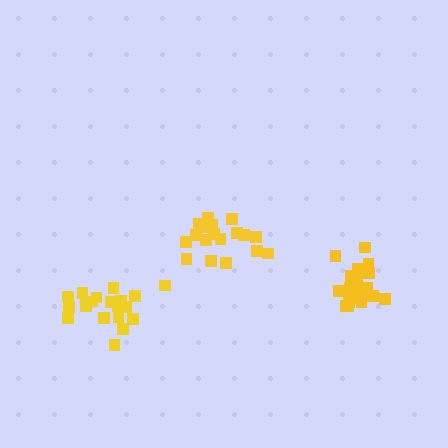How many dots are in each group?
Group 1: 18 dots, Group 2: 20 dots, Group 3: 21 dots (59 total).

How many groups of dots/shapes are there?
There are 3 groups.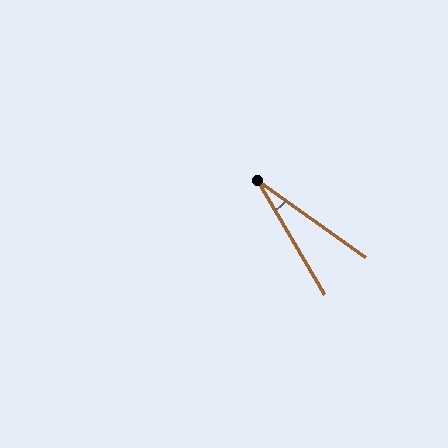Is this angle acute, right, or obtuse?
It is acute.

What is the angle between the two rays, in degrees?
Approximately 24 degrees.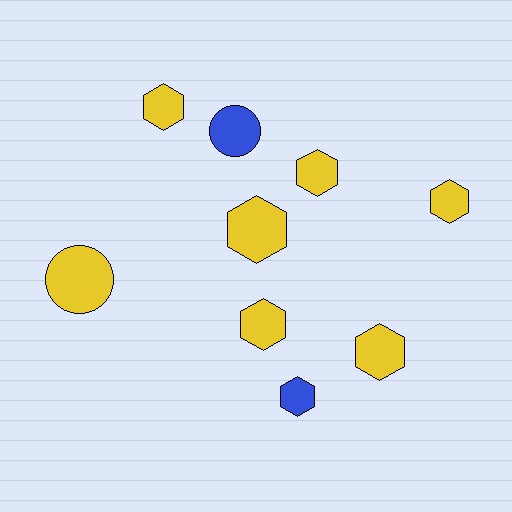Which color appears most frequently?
Yellow, with 7 objects.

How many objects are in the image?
There are 9 objects.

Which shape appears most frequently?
Hexagon, with 7 objects.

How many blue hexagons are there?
There is 1 blue hexagon.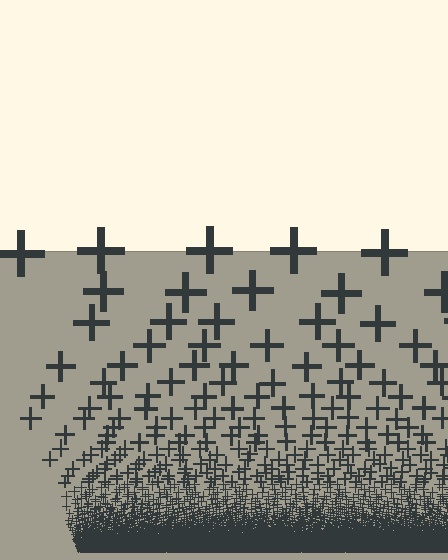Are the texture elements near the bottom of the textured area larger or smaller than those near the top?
Smaller. The gradient is inverted — elements near the bottom are smaller and denser.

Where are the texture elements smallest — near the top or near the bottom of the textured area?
Near the bottom.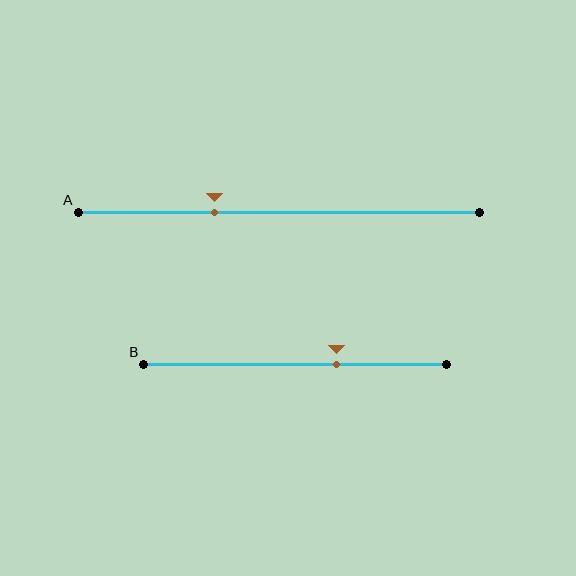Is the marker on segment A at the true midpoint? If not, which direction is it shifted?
No, the marker on segment A is shifted to the left by about 16% of the segment length.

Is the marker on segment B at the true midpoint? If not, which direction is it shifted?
No, the marker on segment B is shifted to the right by about 14% of the segment length.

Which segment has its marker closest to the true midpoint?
Segment B has its marker closest to the true midpoint.